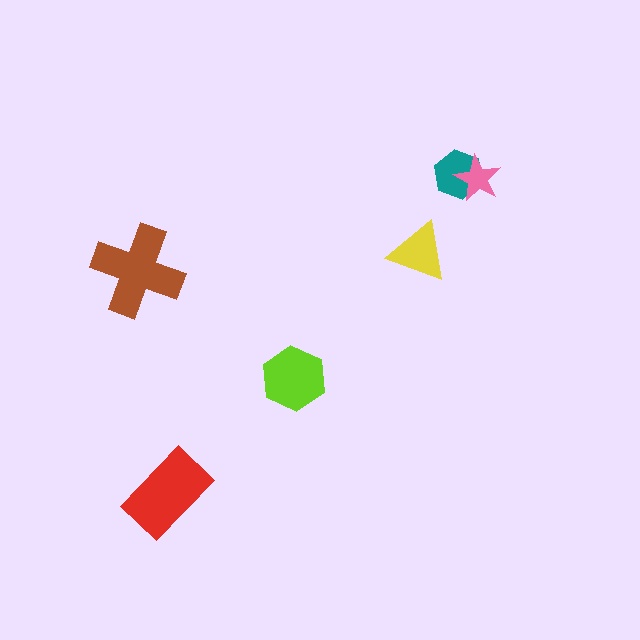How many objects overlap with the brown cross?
0 objects overlap with the brown cross.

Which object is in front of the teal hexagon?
The pink star is in front of the teal hexagon.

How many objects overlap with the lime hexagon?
0 objects overlap with the lime hexagon.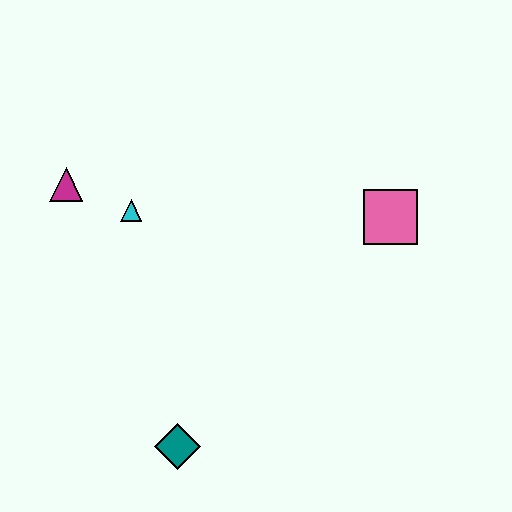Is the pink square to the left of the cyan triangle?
No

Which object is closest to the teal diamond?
The cyan triangle is closest to the teal diamond.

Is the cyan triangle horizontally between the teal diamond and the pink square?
No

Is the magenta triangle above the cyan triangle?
Yes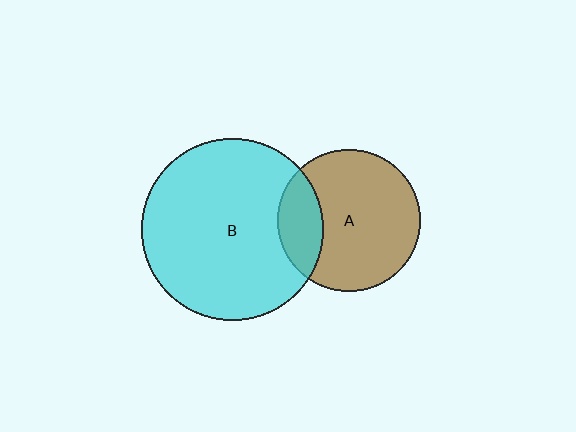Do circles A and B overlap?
Yes.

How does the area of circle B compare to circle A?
Approximately 1.6 times.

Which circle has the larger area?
Circle B (cyan).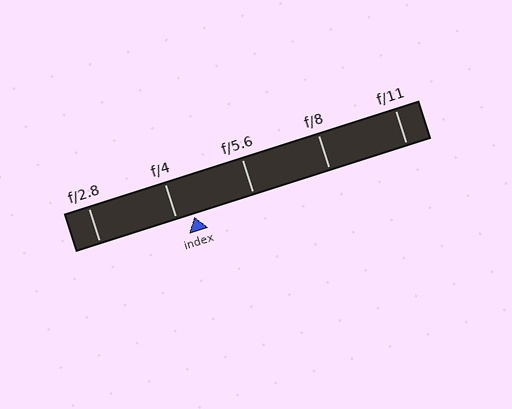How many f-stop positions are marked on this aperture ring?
There are 5 f-stop positions marked.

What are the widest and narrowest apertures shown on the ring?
The widest aperture shown is f/2.8 and the narrowest is f/11.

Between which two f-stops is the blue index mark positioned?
The index mark is between f/4 and f/5.6.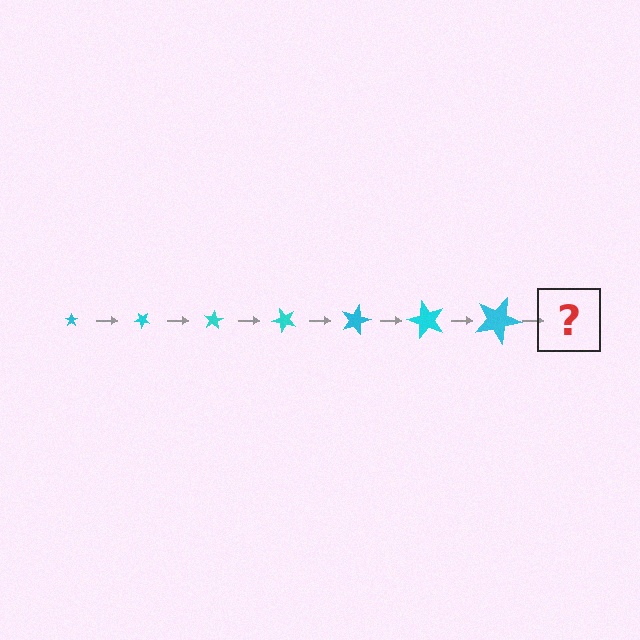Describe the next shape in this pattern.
It should be a star, larger than the previous one and rotated 280 degrees from the start.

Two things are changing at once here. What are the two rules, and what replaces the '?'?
The two rules are that the star grows larger each step and it rotates 40 degrees each step. The '?' should be a star, larger than the previous one and rotated 280 degrees from the start.